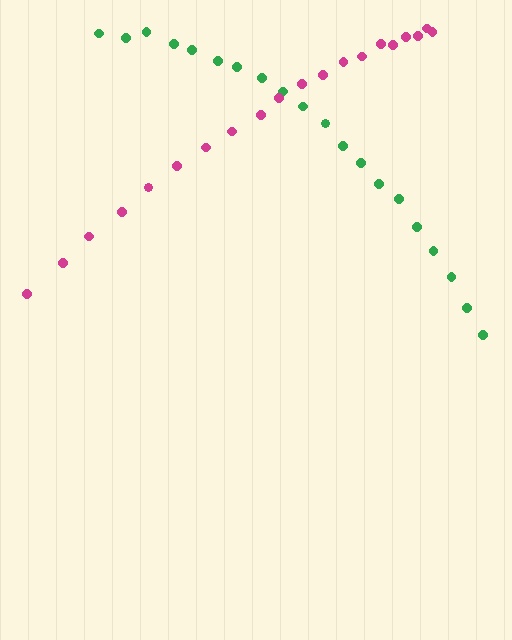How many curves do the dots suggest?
There are 2 distinct paths.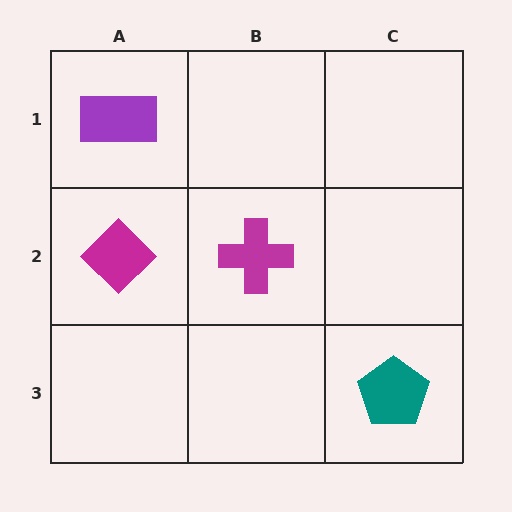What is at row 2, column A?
A magenta diamond.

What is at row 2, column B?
A magenta cross.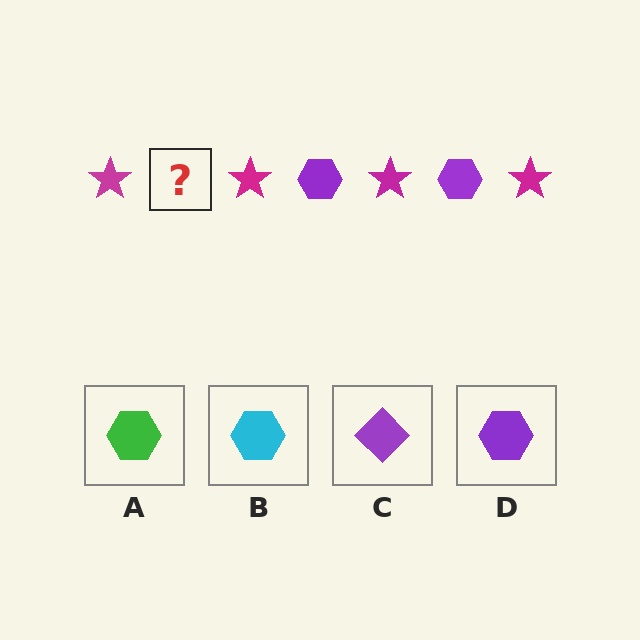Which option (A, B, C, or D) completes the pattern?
D.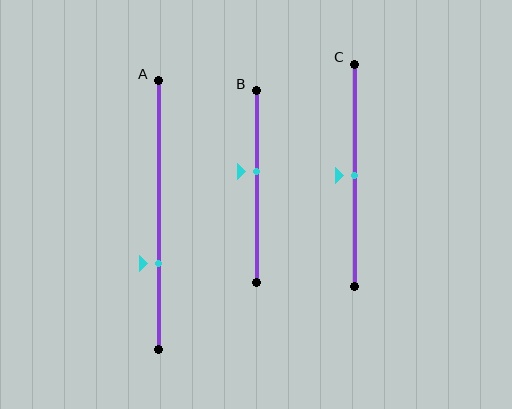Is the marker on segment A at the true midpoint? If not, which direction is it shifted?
No, the marker on segment A is shifted downward by about 18% of the segment length.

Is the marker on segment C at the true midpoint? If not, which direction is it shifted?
Yes, the marker on segment C is at the true midpoint.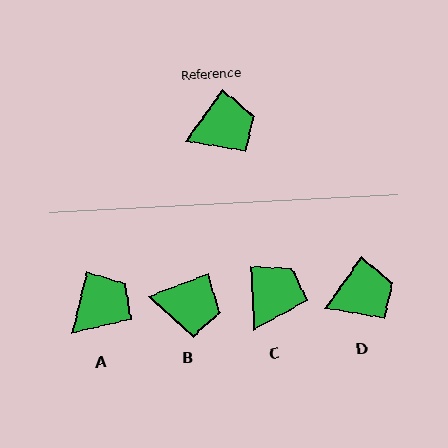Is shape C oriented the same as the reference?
No, it is off by about 38 degrees.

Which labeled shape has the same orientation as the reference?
D.